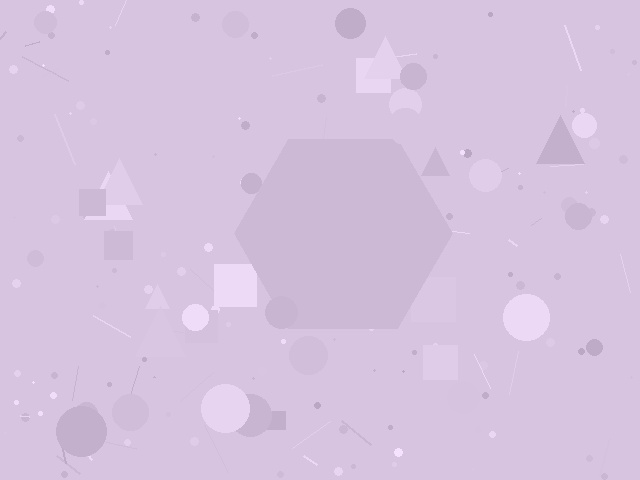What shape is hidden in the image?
A hexagon is hidden in the image.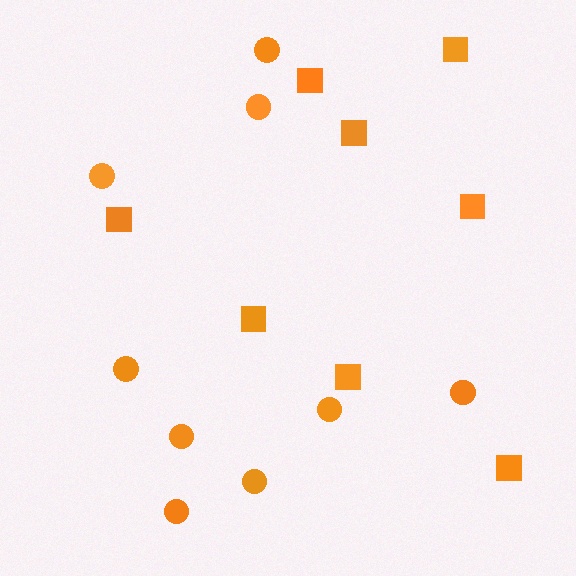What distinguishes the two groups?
There are 2 groups: one group of circles (9) and one group of squares (8).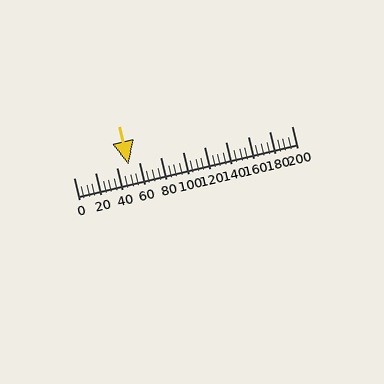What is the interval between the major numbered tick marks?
The major tick marks are spaced 20 units apart.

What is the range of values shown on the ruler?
The ruler shows values from 0 to 200.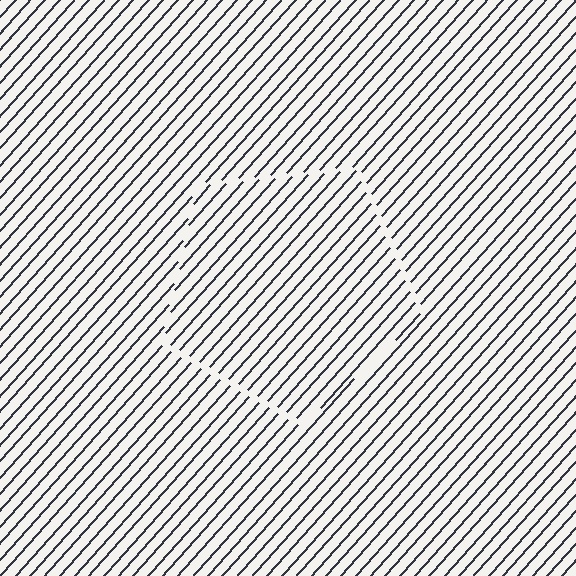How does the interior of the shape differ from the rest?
The interior of the shape contains the same grating, shifted by half a period — the contour is defined by the phase discontinuity where line-ends from the inner and outer gratings abut.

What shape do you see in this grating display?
An illusory pentagon. The interior of the shape contains the same grating, shifted by half a period — the contour is defined by the phase discontinuity where line-ends from the inner and outer gratings abut.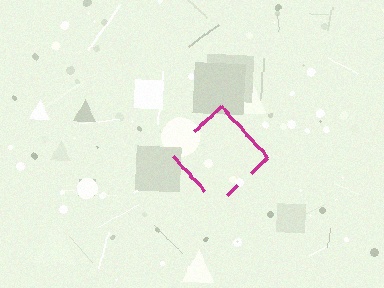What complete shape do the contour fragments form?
The contour fragments form a diamond.